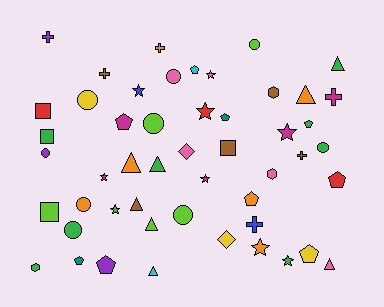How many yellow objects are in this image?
There are 3 yellow objects.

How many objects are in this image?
There are 50 objects.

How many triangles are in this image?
There are 8 triangles.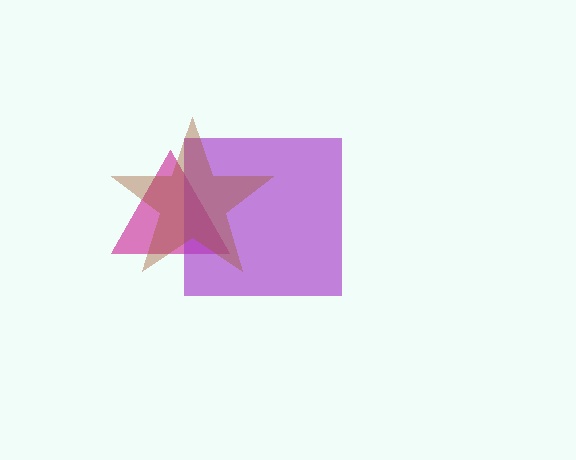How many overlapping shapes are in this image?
There are 3 overlapping shapes in the image.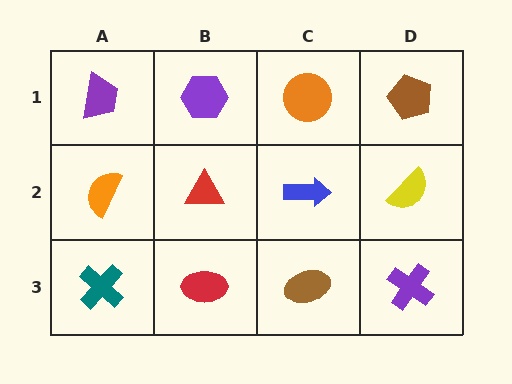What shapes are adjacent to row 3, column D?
A yellow semicircle (row 2, column D), a brown ellipse (row 3, column C).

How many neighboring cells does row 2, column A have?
3.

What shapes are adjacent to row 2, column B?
A purple hexagon (row 1, column B), a red ellipse (row 3, column B), an orange semicircle (row 2, column A), a blue arrow (row 2, column C).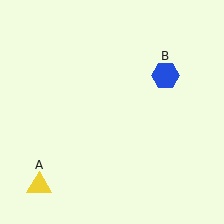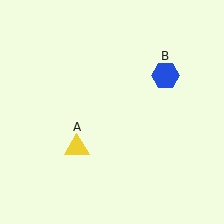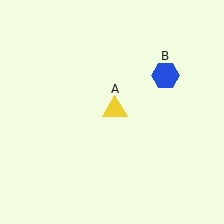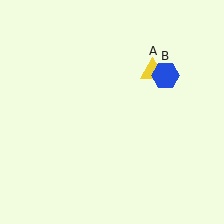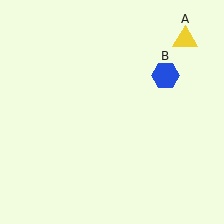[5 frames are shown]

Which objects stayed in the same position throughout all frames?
Blue hexagon (object B) remained stationary.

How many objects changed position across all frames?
1 object changed position: yellow triangle (object A).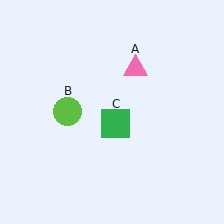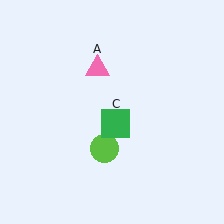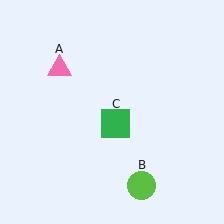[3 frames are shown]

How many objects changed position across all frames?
2 objects changed position: pink triangle (object A), lime circle (object B).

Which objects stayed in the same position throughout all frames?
Green square (object C) remained stationary.